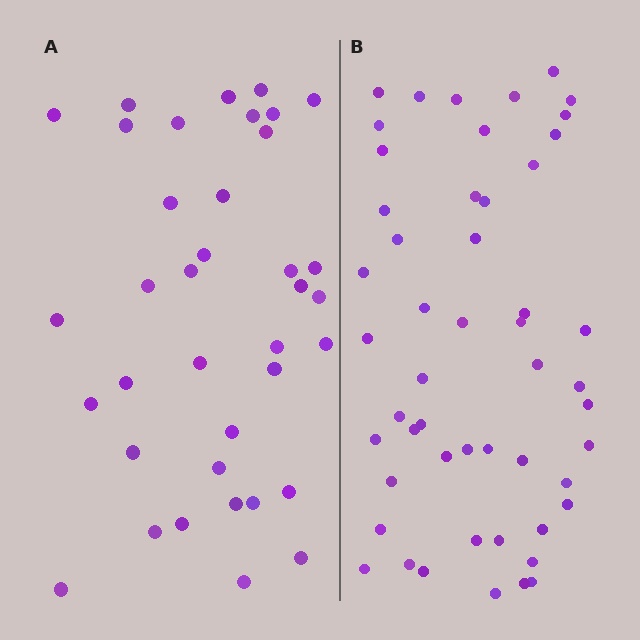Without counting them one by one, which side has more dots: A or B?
Region B (the right region) has more dots.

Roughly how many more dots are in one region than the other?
Region B has approximately 15 more dots than region A.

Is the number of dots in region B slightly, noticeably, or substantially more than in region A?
Region B has noticeably more, but not dramatically so. The ratio is roughly 1.4 to 1.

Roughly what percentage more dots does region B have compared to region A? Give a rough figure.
About 40% more.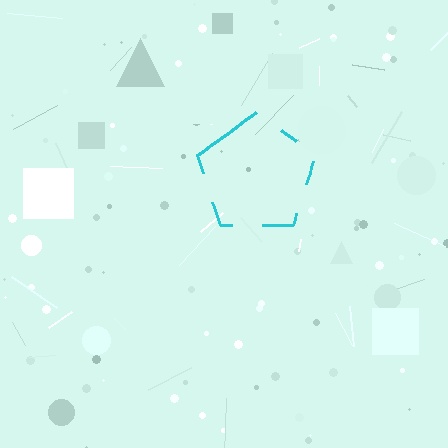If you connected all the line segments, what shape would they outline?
They would outline a pentagon.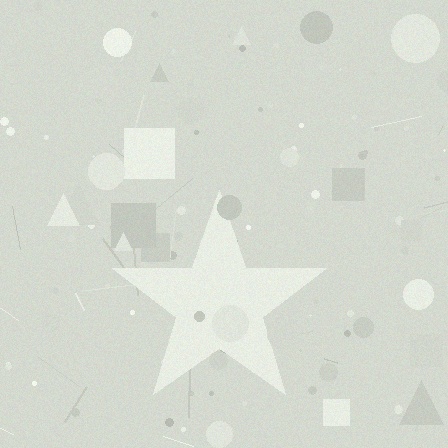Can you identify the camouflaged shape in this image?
The camouflaged shape is a star.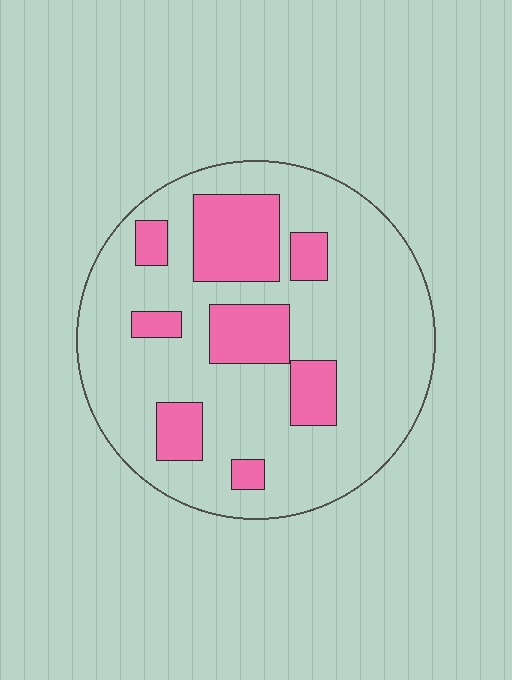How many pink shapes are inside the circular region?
8.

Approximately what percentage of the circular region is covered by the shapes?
Approximately 25%.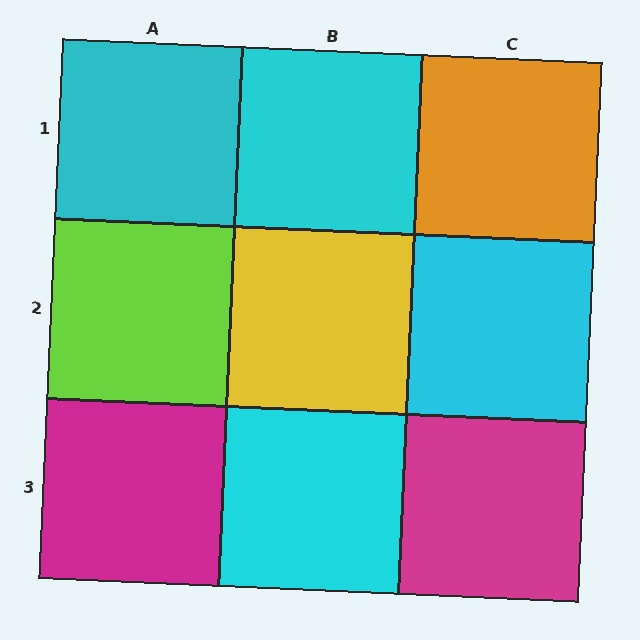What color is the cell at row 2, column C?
Cyan.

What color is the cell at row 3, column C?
Magenta.